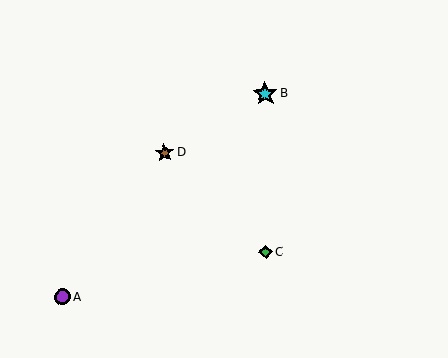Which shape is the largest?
The cyan star (labeled B) is the largest.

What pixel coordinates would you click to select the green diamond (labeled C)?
Click at (266, 252) to select the green diamond C.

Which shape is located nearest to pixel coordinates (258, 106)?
The cyan star (labeled B) at (265, 94) is nearest to that location.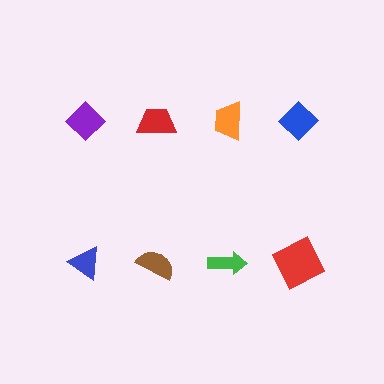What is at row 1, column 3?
An orange trapezoid.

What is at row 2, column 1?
A blue triangle.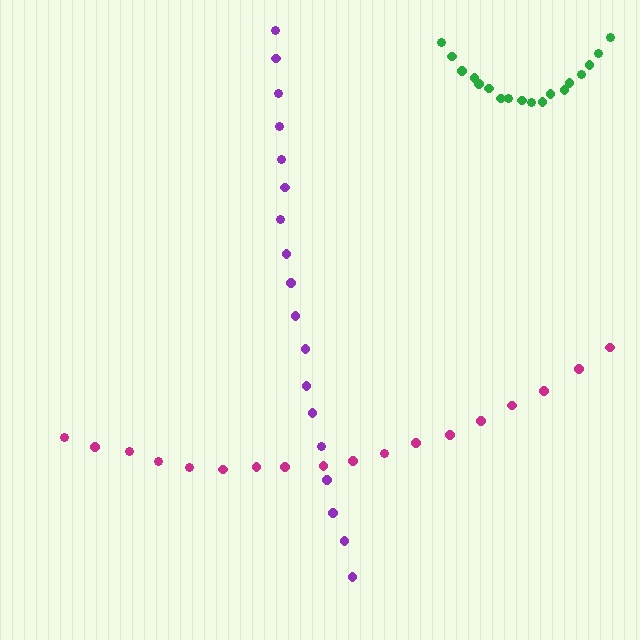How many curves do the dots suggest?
There are 3 distinct paths.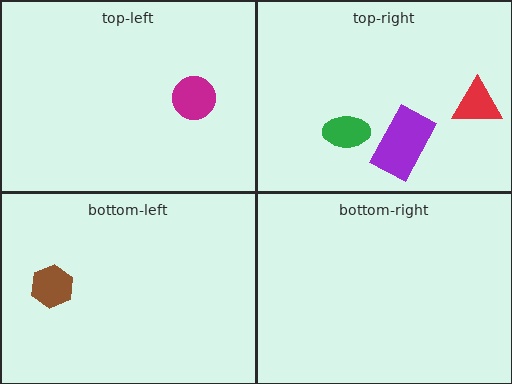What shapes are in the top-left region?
The magenta circle.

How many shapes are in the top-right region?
3.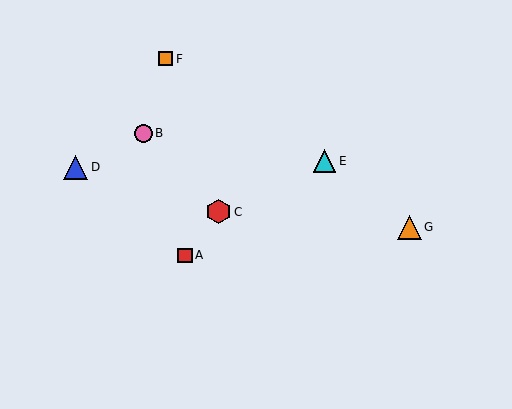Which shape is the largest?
The blue triangle (labeled D) is the largest.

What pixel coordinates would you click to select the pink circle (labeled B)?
Click at (143, 133) to select the pink circle B.